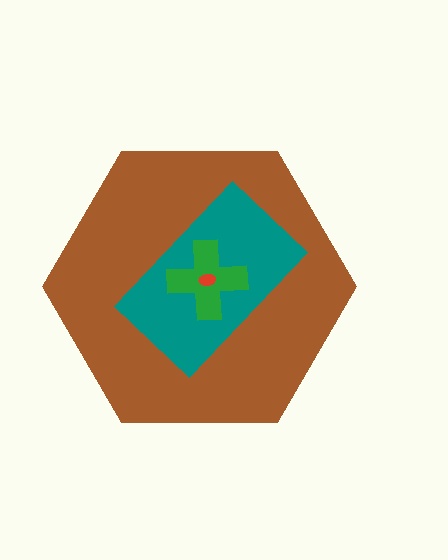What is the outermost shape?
The brown hexagon.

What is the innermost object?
The red ellipse.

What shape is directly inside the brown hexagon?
The teal rectangle.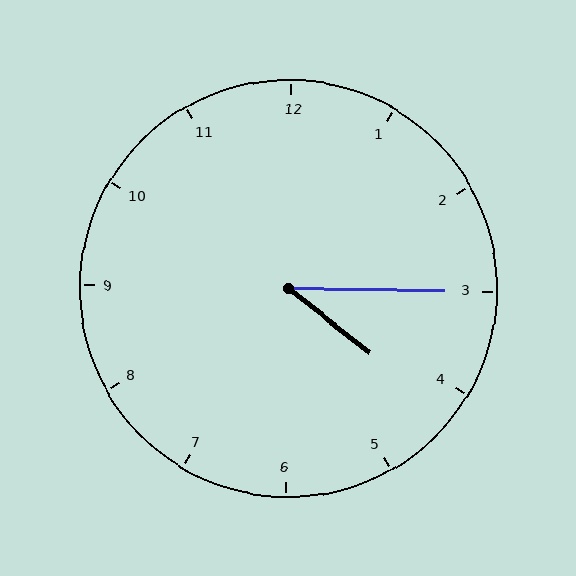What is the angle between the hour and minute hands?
Approximately 38 degrees.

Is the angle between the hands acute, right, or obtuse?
It is acute.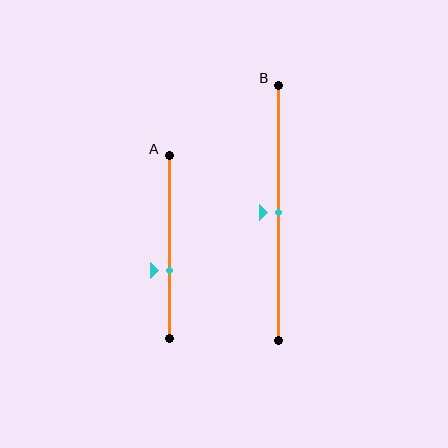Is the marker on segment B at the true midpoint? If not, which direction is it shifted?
Yes, the marker on segment B is at the true midpoint.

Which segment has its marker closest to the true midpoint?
Segment B has its marker closest to the true midpoint.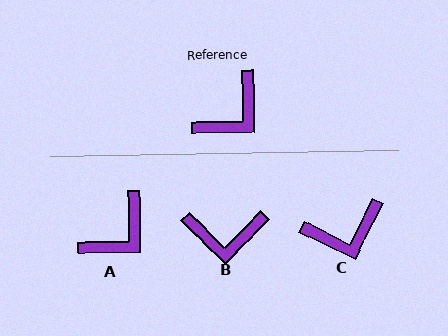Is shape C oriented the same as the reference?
No, it is off by about 27 degrees.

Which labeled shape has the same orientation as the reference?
A.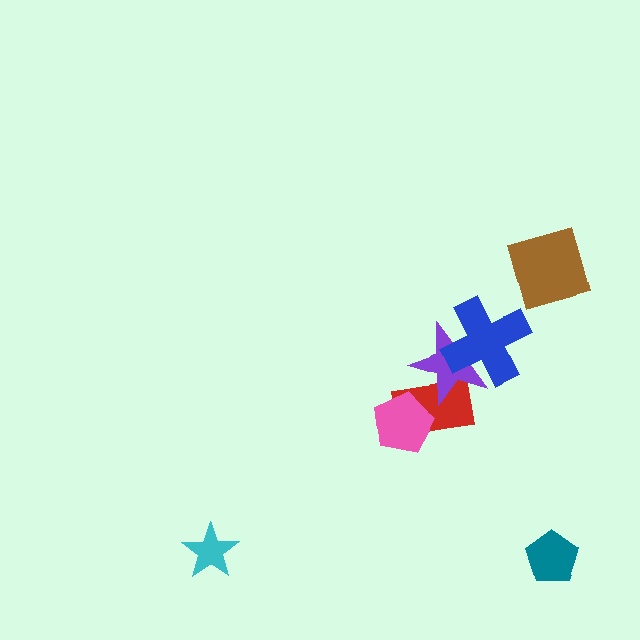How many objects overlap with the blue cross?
1 object overlaps with the blue cross.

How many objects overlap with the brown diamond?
0 objects overlap with the brown diamond.